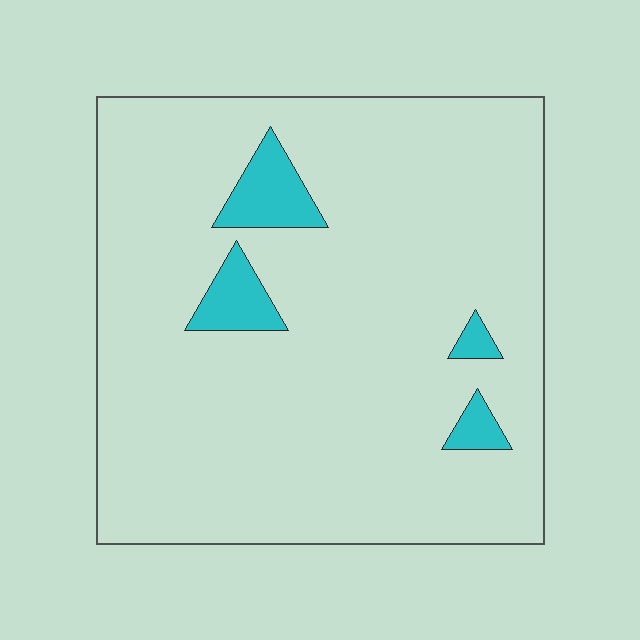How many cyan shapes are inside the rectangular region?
4.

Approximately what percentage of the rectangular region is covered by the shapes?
Approximately 5%.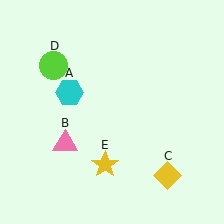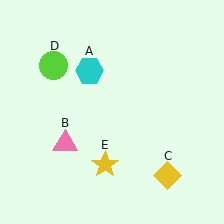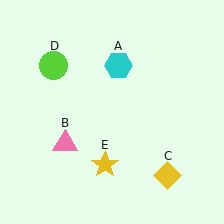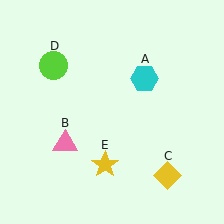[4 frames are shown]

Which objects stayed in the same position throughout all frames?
Pink triangle (object B) and yellow diamond (object C) and lime circle (object D) and yellow star (object E) remained stationary.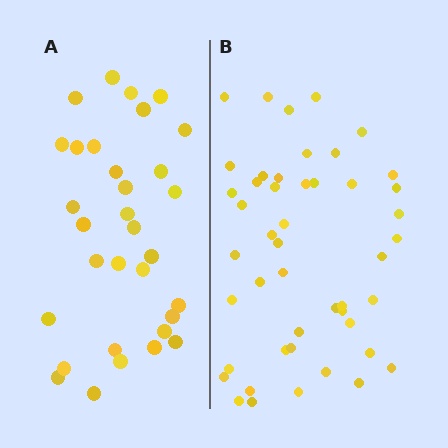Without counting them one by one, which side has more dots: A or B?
Region B (the right region) has more dots.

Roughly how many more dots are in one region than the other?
Region B has approximately 15 more dots than region A.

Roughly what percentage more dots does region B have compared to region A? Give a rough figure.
About 45% more.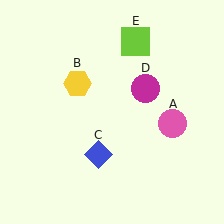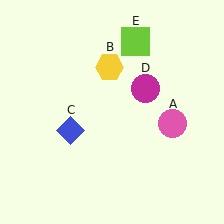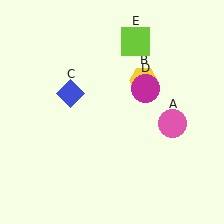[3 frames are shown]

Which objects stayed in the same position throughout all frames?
Pink circle (object A) and magenta circle (object D) and lime square (object E) remained stationary.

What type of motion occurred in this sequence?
The yellow hexagon (object B), blue diamond (object C) rotated clockwise around the center of the scene.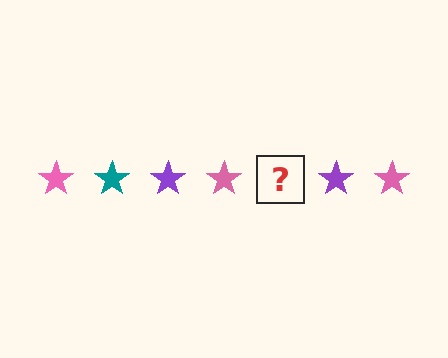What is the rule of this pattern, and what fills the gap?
The rule is that the pattern cycles through pink, teal, purple stars. The gap should be filled with a teal star.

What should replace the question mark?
The question mark should be replaced with a teal star.